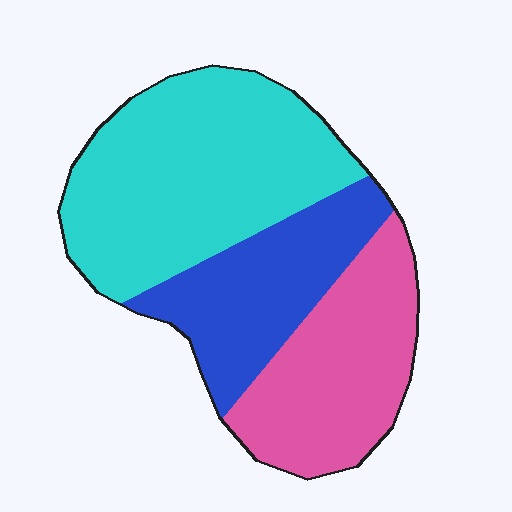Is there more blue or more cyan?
Cyan.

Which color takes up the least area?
Blue, at roughly 25%.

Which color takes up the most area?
Cyan, at roughly 45%.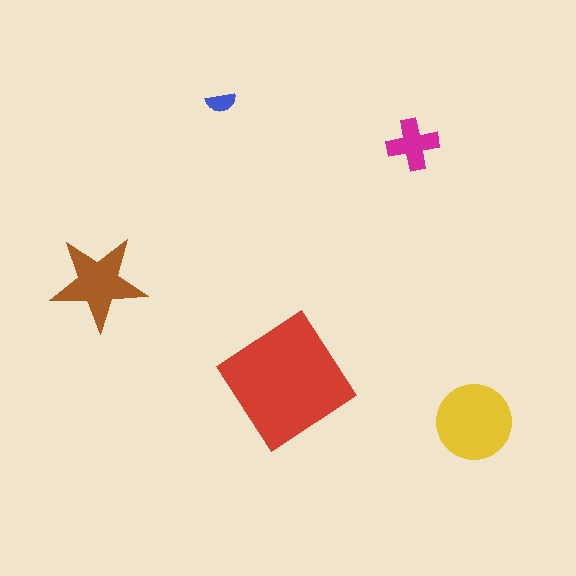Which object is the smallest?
The blue semicircle.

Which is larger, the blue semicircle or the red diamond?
The red diamond.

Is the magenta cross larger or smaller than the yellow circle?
Smaller.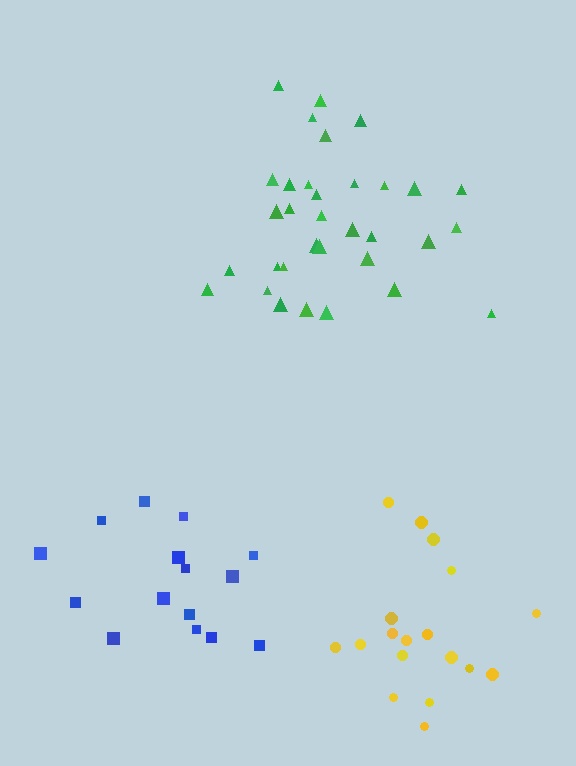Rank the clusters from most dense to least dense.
green, yellow, blue.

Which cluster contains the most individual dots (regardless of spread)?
Green (33).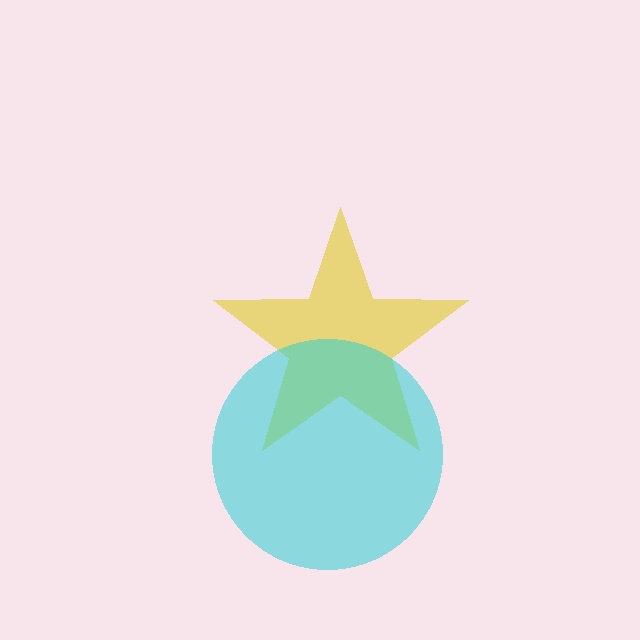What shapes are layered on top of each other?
The layered shapes are: a yellow star, a cyan circle.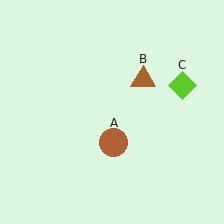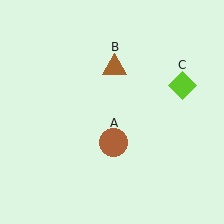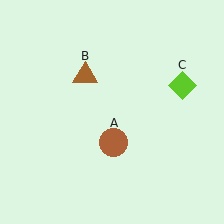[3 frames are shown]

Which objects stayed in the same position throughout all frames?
Brown circle (object A) and lime diamond (object C) remained stationary.